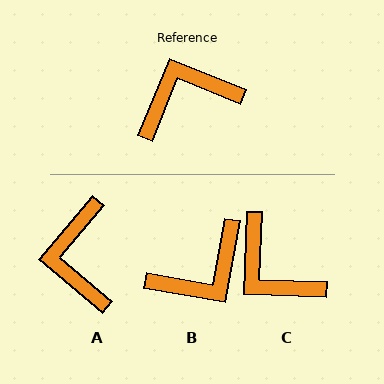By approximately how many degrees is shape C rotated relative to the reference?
Approximately 110 degrees counter-clockwise.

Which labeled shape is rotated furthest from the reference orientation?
B, about 168 degrees away.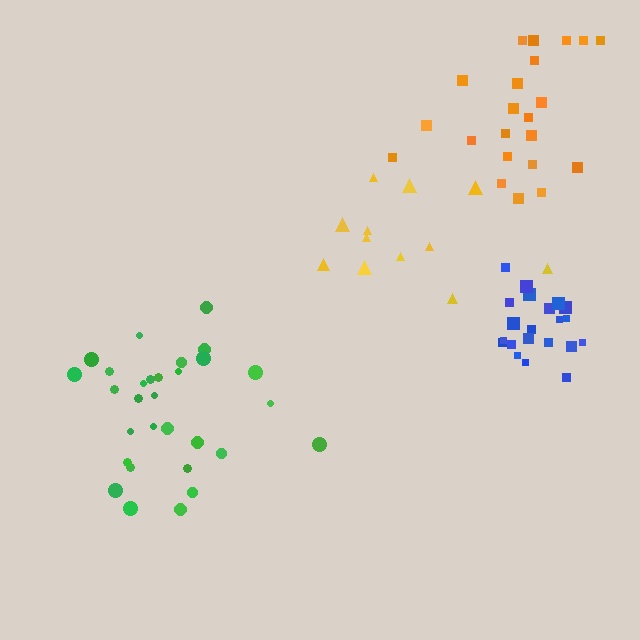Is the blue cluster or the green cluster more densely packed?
Blue.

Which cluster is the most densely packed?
Blue.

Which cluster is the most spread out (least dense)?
Yellow.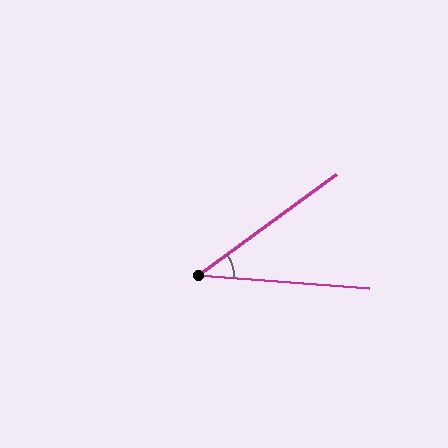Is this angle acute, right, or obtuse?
It is acute.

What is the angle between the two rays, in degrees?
Approximately 40 degrees.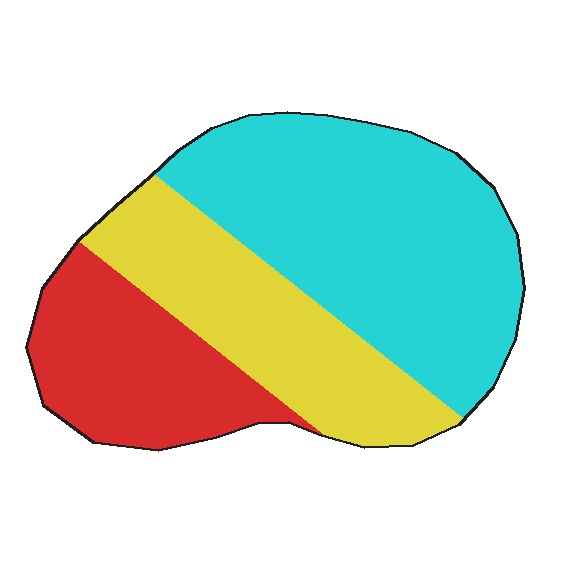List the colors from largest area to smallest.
From largest to smallest: cyan, yellow, red.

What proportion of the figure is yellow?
Yellow takes up about one quarter (1/4) of the figure.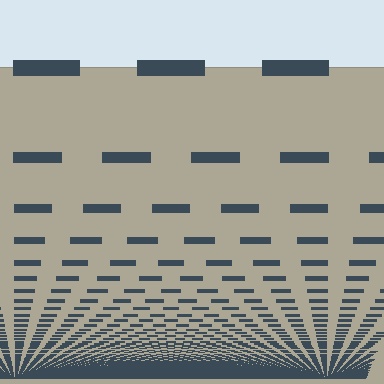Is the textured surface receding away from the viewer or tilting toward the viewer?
The surface appears to tilt toward the viewer. Texture elements get larger and sparser toward the top.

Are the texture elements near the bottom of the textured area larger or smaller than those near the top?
Smaller. The gradient is inverted — elements near the bottom are smaller and denser.